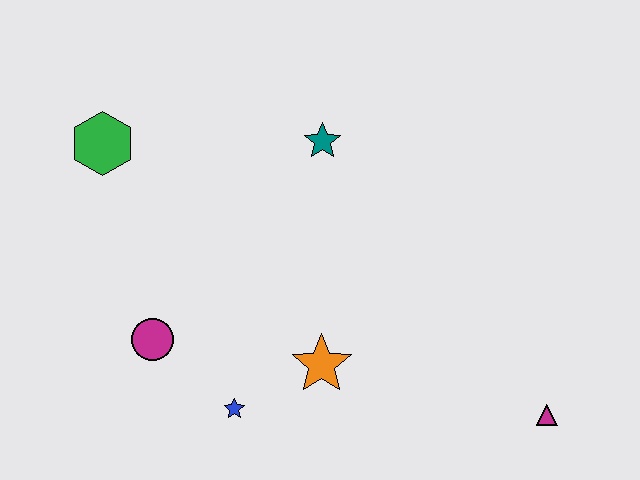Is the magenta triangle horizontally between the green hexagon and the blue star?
No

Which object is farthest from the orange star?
The green hexagon is farthest from the orange star.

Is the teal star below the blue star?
No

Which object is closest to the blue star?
The orange star is closest to the blue star.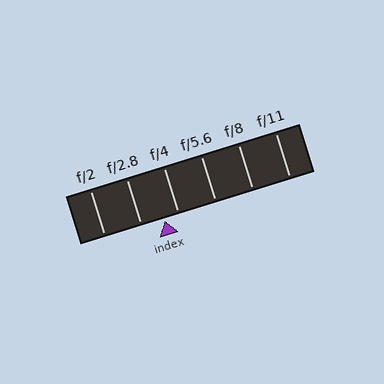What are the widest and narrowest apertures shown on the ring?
The widest aperture shown is f/2 and the narrowest is f/11.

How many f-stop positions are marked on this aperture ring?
There are 6 f-stop positions marked.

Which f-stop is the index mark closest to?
The index mark is closest to f/4.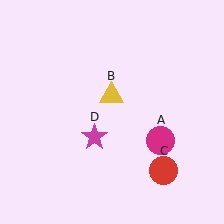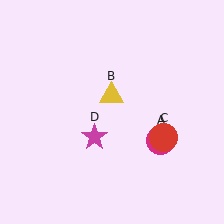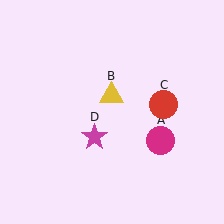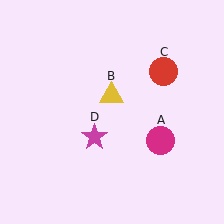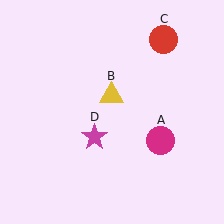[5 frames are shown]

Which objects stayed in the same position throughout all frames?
Magenta circle (object A) and yellow triangle (object B) and magenta star (object D) remained stationary.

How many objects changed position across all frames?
1 object changed position: red circle (object C).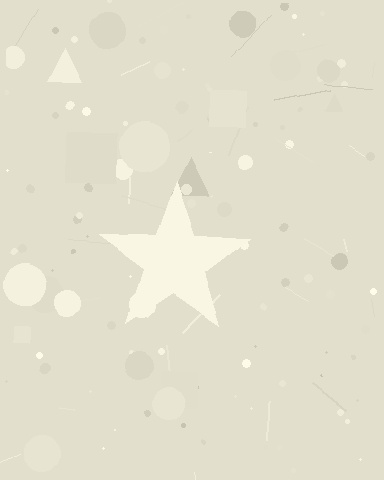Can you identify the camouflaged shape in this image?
The camouflaged shape is a star.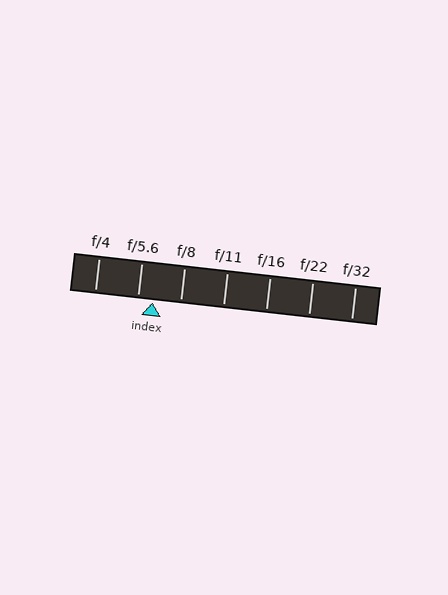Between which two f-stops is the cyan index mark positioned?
The index mark is between f/5.6 and f/8.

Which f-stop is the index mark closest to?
The index mark is closest to f/5.6.